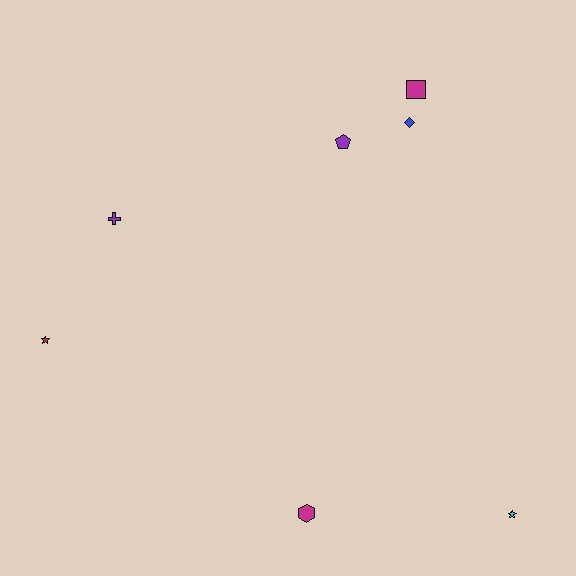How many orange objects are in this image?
There are no orange objects.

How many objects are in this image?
There are 7 objects.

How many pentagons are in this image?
There is 1 pentagon.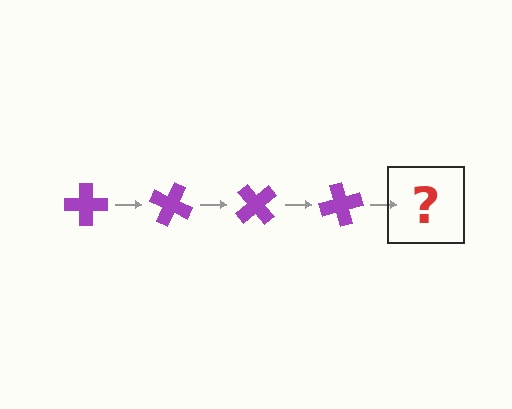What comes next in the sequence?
The next element should be a purple cross rotated 100 degrees.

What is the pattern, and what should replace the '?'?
The pattern is that the cross rotates 25 degrees each step. The '?' should be a purple cross rotated 100 degrees.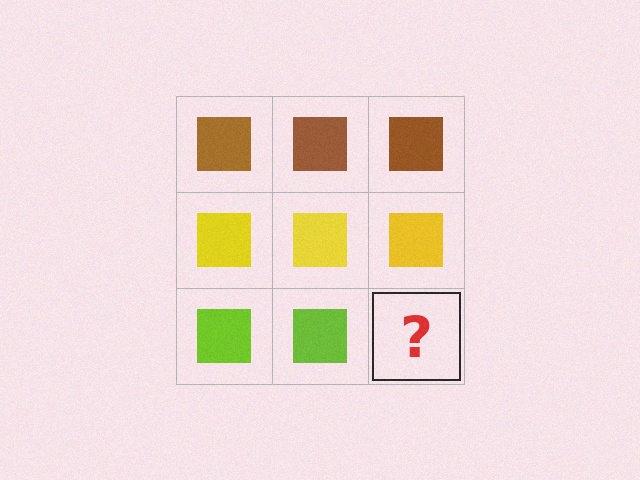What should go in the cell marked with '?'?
The missing cell should contain a lime square.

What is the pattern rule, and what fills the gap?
The rule is that each row has a consistent color. The gap should be filled with a lime square.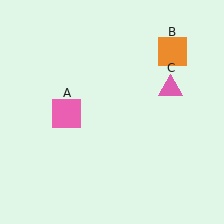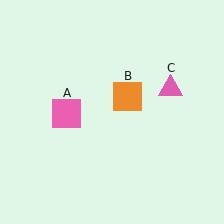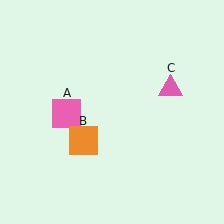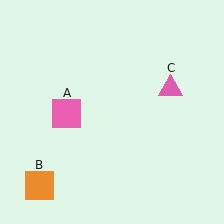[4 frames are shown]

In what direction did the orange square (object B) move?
The orange square (object B) moved down and to the left.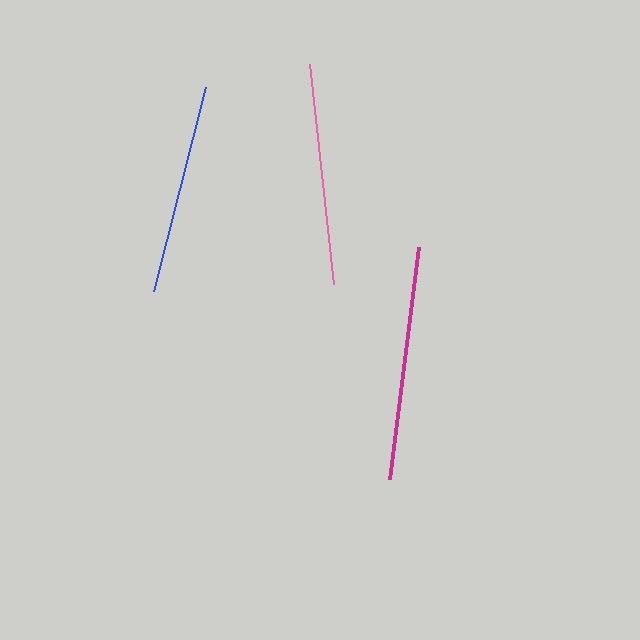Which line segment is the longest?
The magenta line is the longest at approximately 235 pixels.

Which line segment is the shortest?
The blue line is the shortest at approximately 211 pixels.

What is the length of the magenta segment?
The magenta segment is approximately 235 pixels long.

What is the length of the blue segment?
The blue segment is approximately 211 pixels long.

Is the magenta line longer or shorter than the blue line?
The magenta line is longer than the blue line.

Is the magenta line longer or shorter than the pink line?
The magenta line is longer than the pink line.